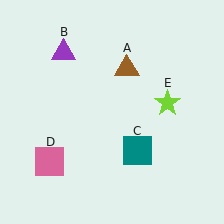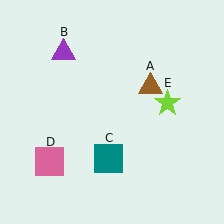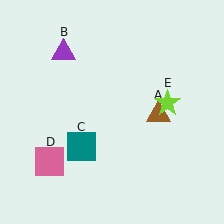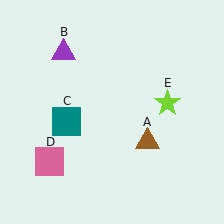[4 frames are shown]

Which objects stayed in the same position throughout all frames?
Purple triangle (object B) and pink square (object D) and lime star (object E) remained stationary.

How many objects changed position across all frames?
2 objects changed position: brown triangle (object A), teal square (object C).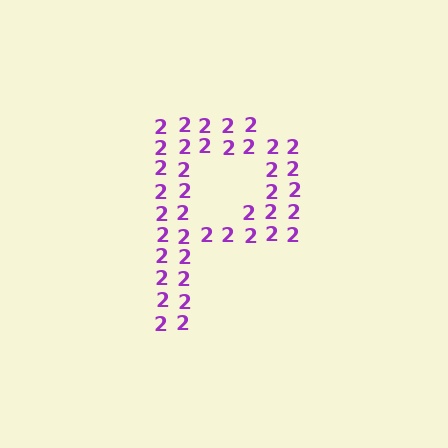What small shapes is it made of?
It is made of small digit 2's.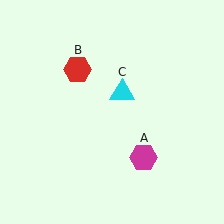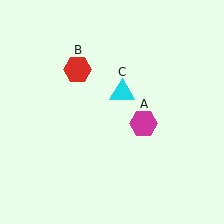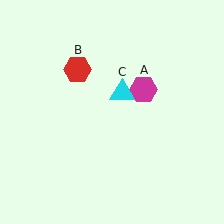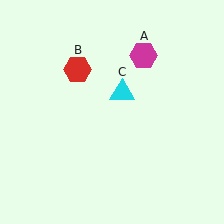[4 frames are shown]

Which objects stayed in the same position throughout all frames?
Red hexagon (object B) and cyan triangle (object C) remained stationary.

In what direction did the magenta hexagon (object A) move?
The magenta hexagon (object A) moved up.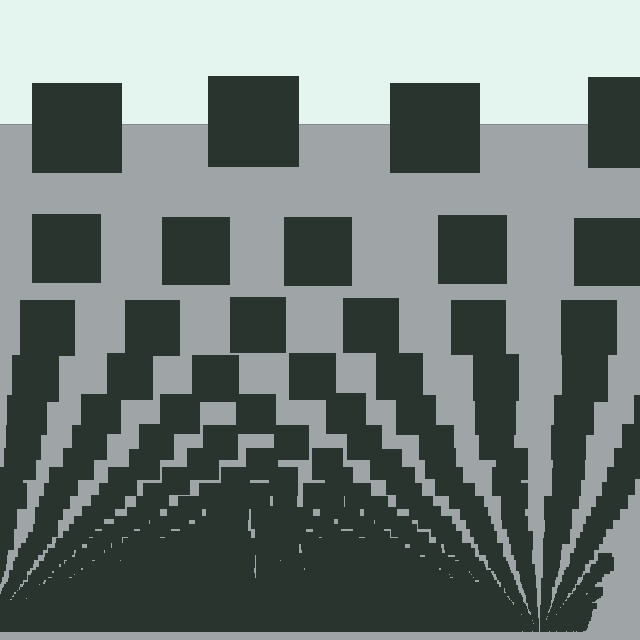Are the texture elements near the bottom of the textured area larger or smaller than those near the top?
Smaller. The gradient is inverted — elements near the bottom are smaller and denser.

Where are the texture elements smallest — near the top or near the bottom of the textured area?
Near the bottom.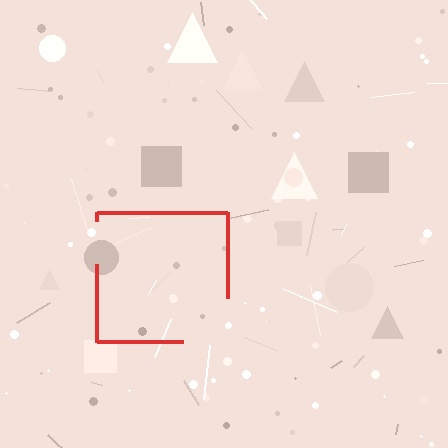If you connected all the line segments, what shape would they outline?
They would outline a square.